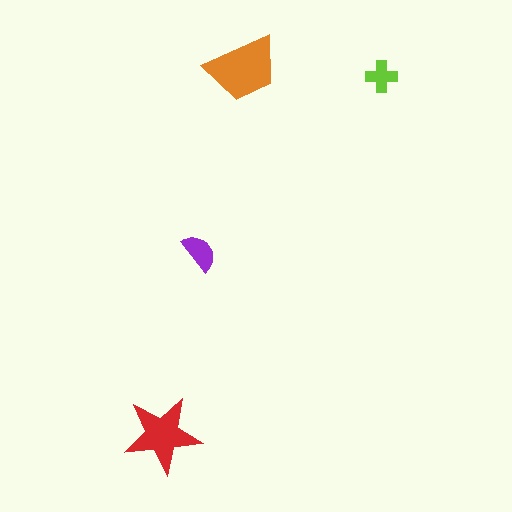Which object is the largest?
The orange trapezoid.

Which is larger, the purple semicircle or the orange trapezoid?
The orange trapezoid.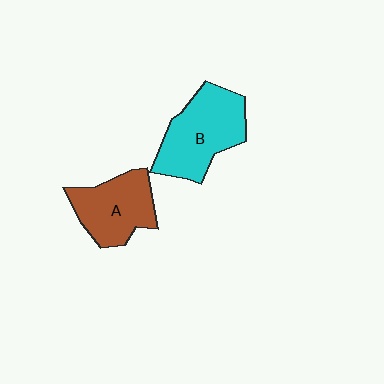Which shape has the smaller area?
Shape A (brown).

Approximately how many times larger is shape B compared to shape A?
Approximately 1.2 times.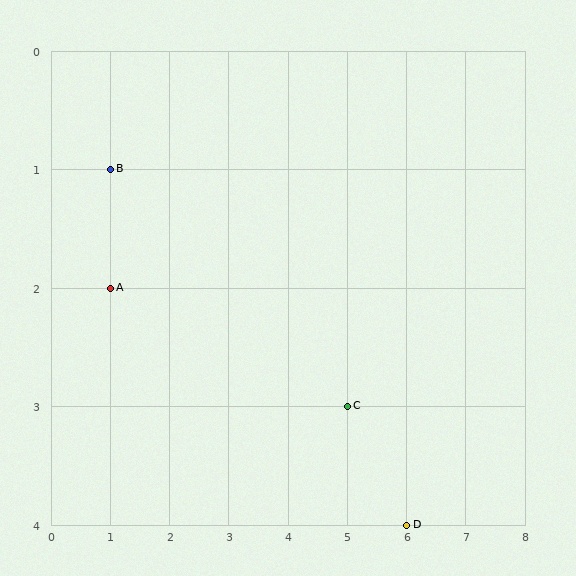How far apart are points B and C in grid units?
Points B and C are 4 columns and 2 rows apart (about 4.5 grid units diagonally).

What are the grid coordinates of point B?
Point B is at grid coordinates (1, 1).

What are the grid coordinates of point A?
Point A is at grid coordinates (1, 2).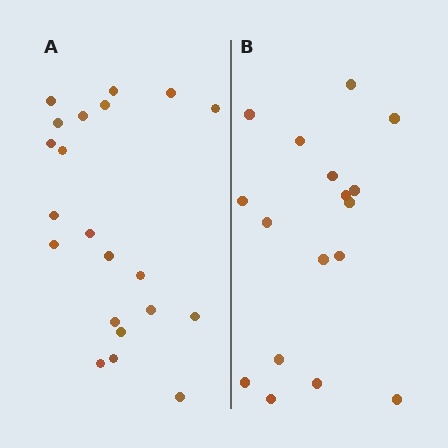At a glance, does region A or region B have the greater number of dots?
Region A (the left region) has more dots.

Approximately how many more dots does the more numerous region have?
Region A has about 4 more dots than region B.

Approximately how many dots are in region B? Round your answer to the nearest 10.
About 20 dots. (The exact count is 17, which rounds to 20.)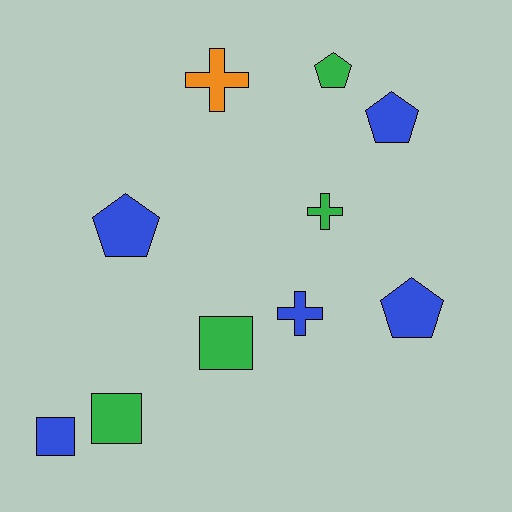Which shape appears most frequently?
Pentagon, with 4 objects.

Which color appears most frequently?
Blue, with 5 objects.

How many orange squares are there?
There are no orange squares.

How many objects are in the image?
There are 10 objects.